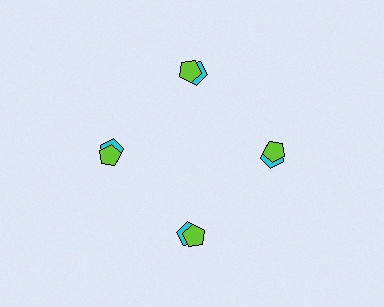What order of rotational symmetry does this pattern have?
This pattern has 4-fold rotational symmetry.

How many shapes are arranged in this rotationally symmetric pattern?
There are 8 shapes, arranged in 4 groups of 2.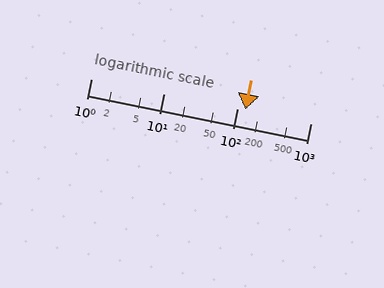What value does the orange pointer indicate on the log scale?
The pointer indicates approximately 130.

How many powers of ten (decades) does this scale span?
The scale spans 3 decades, from 1 to 1000.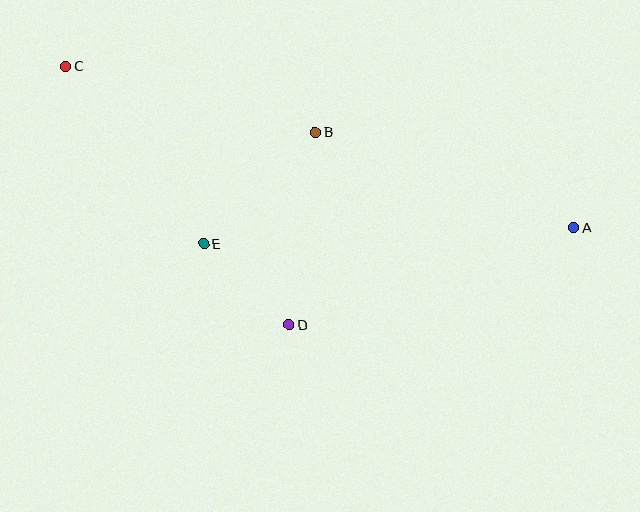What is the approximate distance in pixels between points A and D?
The distance between A and D is approximately 301 pixels.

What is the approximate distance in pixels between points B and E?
The distance between B and E is approximately 158 pixels.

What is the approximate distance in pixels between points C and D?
The distance between C and D is approximately 342 pixels.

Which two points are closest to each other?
Points D and E are closest to each other.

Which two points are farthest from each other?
Points A and C are farthest from each other.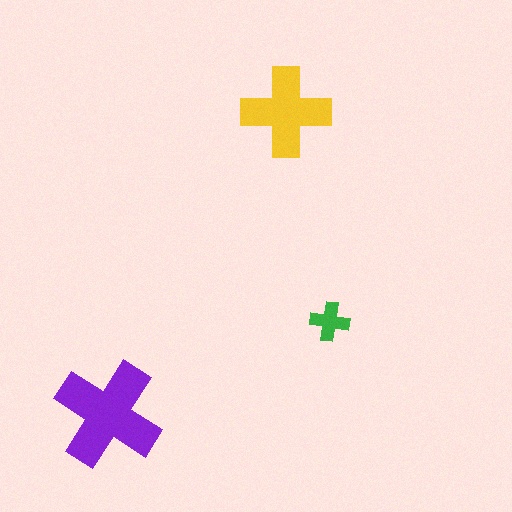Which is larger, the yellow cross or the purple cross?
The purple one.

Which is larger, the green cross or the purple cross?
The purple one.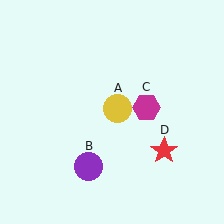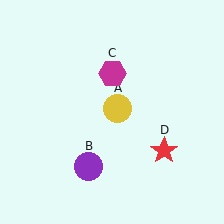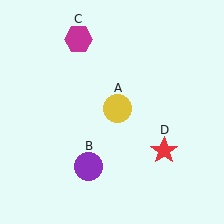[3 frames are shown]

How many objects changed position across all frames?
1 object changed position: magenta hexagon (object C).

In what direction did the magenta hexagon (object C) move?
The magenta hexagon (object C) moved up and to the left.